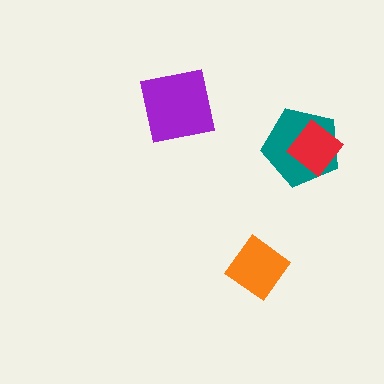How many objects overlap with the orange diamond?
0 objects overlap with the orange diamond.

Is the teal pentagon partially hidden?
Yes, it is partially covered by another shape.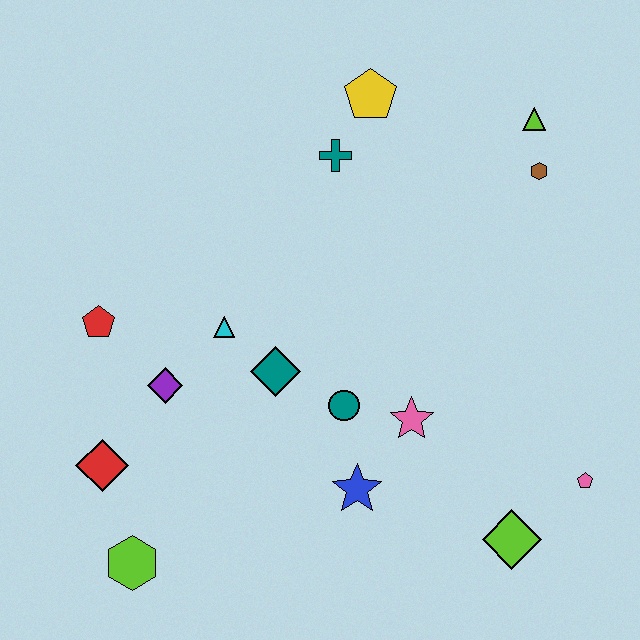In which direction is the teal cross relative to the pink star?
The teal cross is above the pink star.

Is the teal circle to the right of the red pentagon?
Yes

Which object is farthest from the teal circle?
The lime triangle is farthest from the teal circle.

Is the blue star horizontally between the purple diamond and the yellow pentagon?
Yes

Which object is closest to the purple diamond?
The cyan triangle is closest to the purple diamond.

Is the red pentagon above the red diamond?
Yes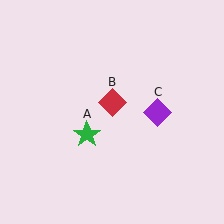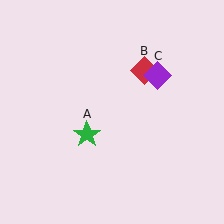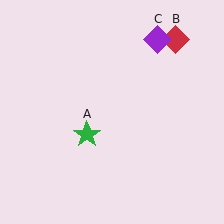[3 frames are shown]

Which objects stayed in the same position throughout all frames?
Green star (object A) remained stationary.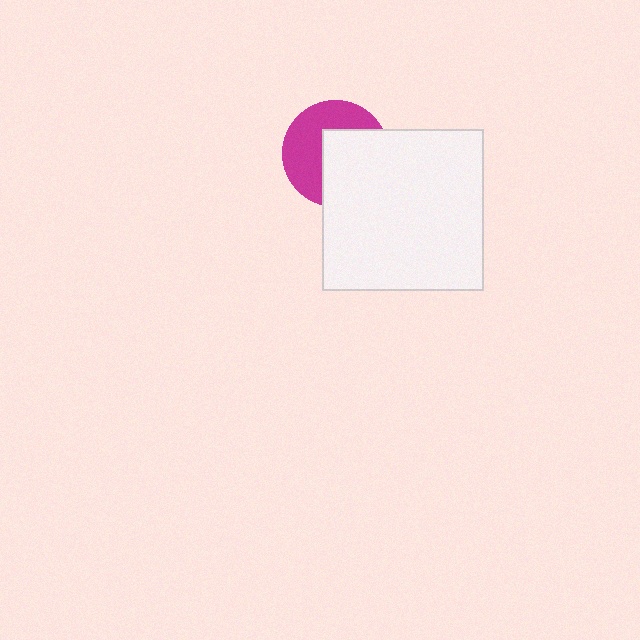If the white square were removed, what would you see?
You would see the complete magenta circle.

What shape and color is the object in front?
The object in front is a white square.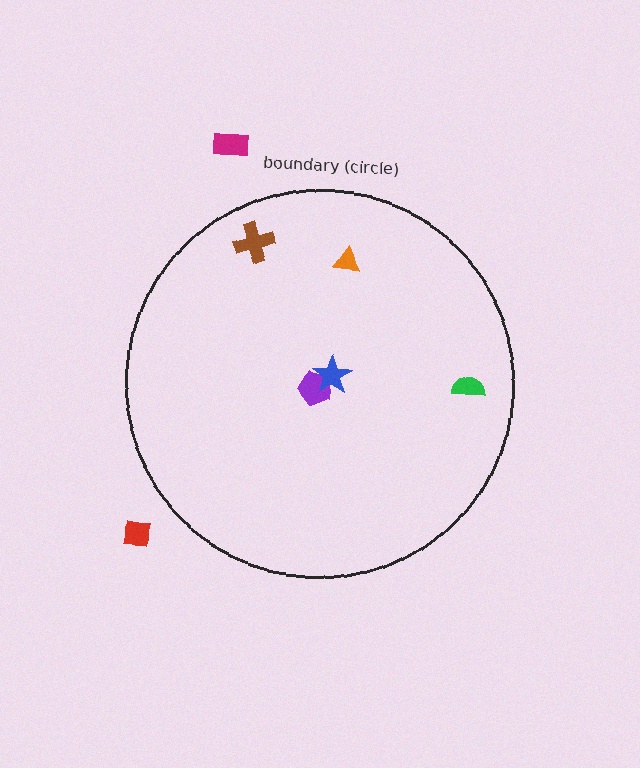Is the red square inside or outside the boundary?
Outside.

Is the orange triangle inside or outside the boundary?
Inside.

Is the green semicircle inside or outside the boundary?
Inside.